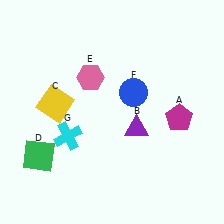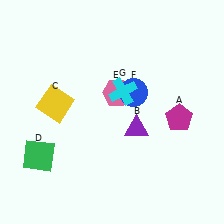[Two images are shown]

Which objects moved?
The objects that moved are: the pink hexagon (E), the cyan cross (G).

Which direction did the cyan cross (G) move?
The cyan cross (G) moved right.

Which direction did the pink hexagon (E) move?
The pink hexagon (E) moved right.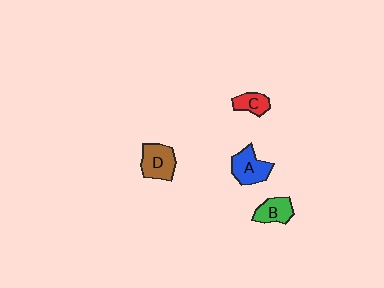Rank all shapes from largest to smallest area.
From largest to smallest: D (brown), A (blue), B (green), C (red).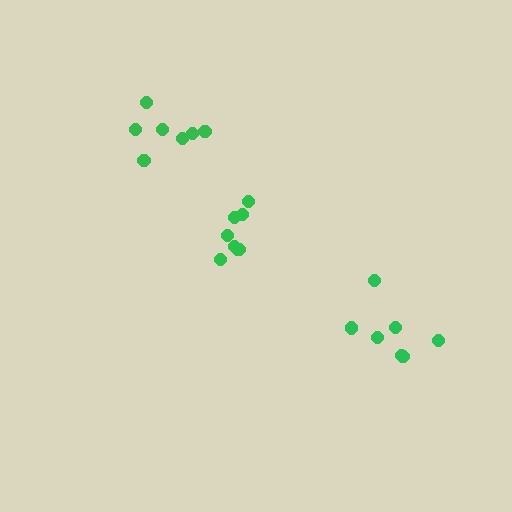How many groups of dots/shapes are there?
There are 3 groups.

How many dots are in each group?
Group 1: 8 dots, Group 2: 7 dots, Group 3: 7 dots (22 total).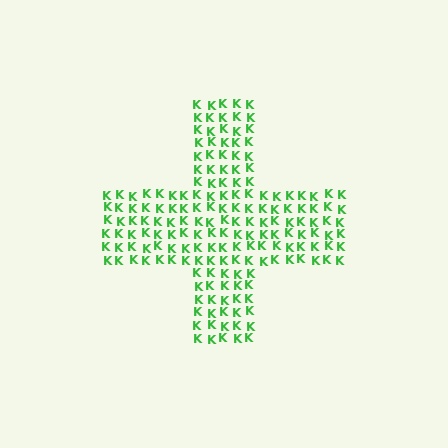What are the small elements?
The small elements are letter K's.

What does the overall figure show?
The overall figure shows a cross.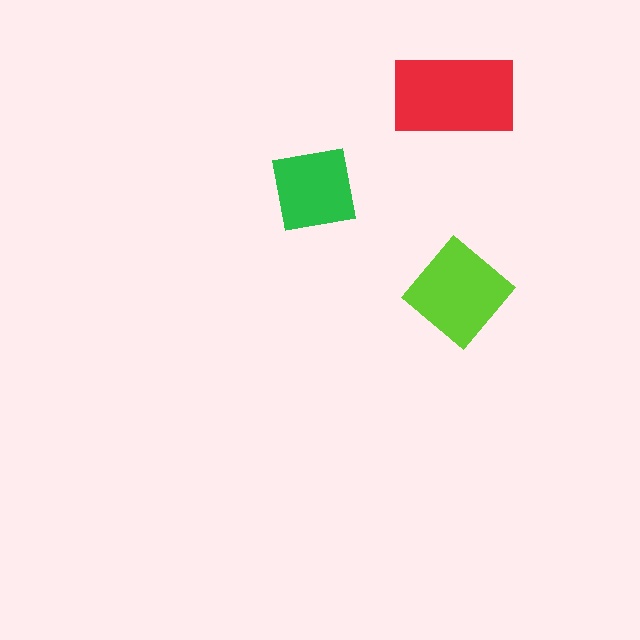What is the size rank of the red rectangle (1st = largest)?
1st.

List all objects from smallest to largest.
The green square, the lime diamond, the red rectangle.